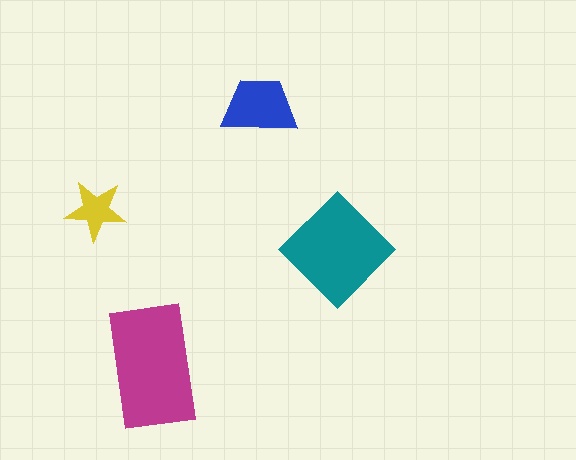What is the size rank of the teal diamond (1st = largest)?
2nd.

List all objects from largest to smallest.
The magenta rectangle, the teal diamond, the blue trapezoid, the yellow star.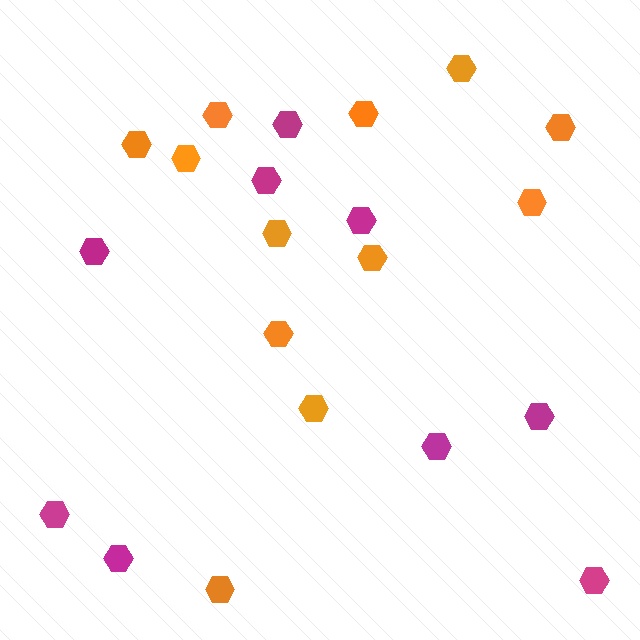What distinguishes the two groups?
There are 2 groups: one group of orange hexagons (12) and one group of magenta hexagons (9).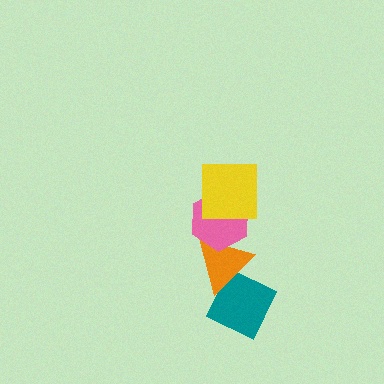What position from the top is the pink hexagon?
The pink hexagon is 2nd from the top.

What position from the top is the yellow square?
The yellow square is 1st from the top.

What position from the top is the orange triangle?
The orange triangle is 3rd from the top.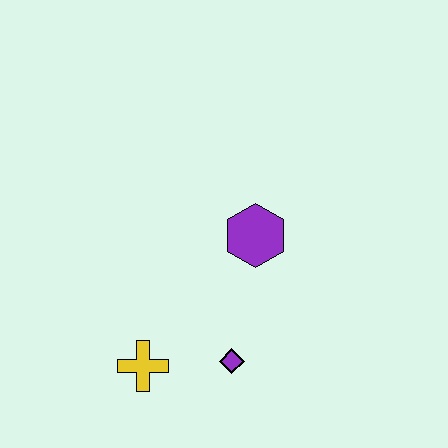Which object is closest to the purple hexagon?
The purple diamond is closest to the purple hexagon.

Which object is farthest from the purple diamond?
The purple hexagon is farthest from the purple diamond.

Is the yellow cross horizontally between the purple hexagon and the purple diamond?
No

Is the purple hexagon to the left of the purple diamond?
No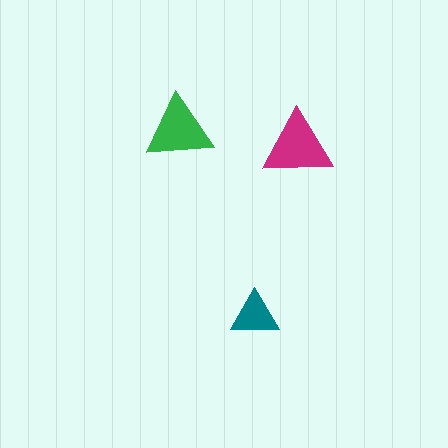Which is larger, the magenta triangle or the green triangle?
The magenta one.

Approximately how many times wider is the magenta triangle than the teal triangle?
About 1.5 times wider.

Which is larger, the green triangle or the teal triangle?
The green one.